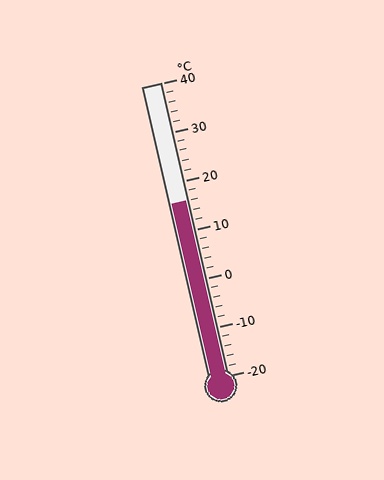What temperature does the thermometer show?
The thermometer shows approximately 16°C.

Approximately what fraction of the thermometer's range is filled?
The thermometer is filled to approximately 60% of its range.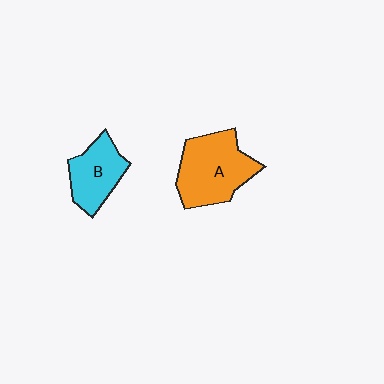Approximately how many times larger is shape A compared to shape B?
Approximately 1.5 times.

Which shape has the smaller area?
Shape B (cyan).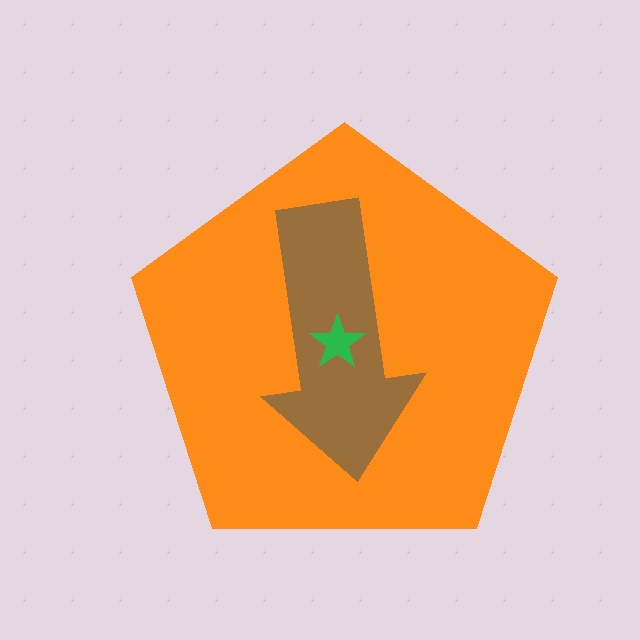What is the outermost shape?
The orange pentagon.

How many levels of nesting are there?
3.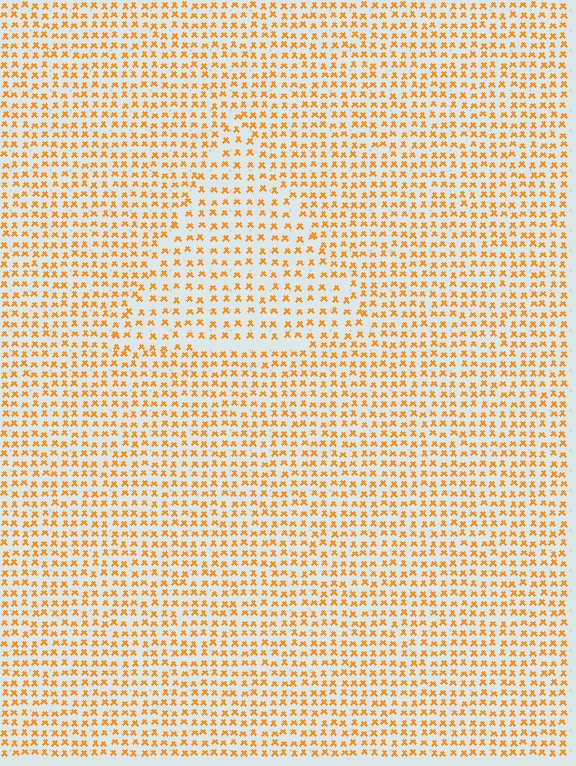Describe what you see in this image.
The image contains small orange elements arranged at two different densities. A triangle-shaped region is visible where the elements are less densely packed than the surrounding area.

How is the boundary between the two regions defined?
The boundary is defined by a change in element density (approximately 1.5x ratio). All elements are the same color, size, and shape.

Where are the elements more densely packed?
The elements are more densely packed outside the triangle boundary.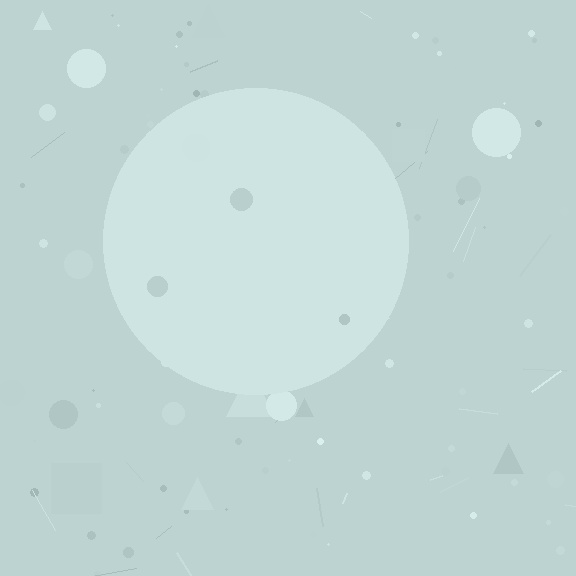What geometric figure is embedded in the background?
A circle is embedded in the background.